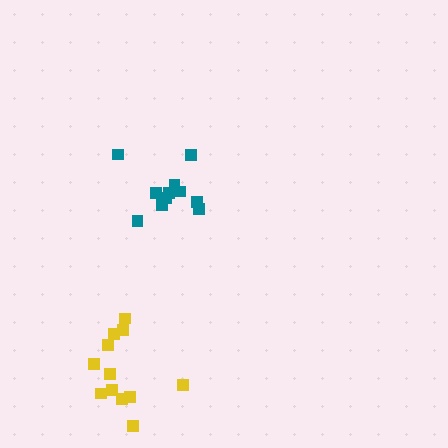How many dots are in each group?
Group 1: 11 dots, Group 2: 12 dots (23 total).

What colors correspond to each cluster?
The clusters are colored: teal, yellow.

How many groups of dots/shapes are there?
There are 2 groups.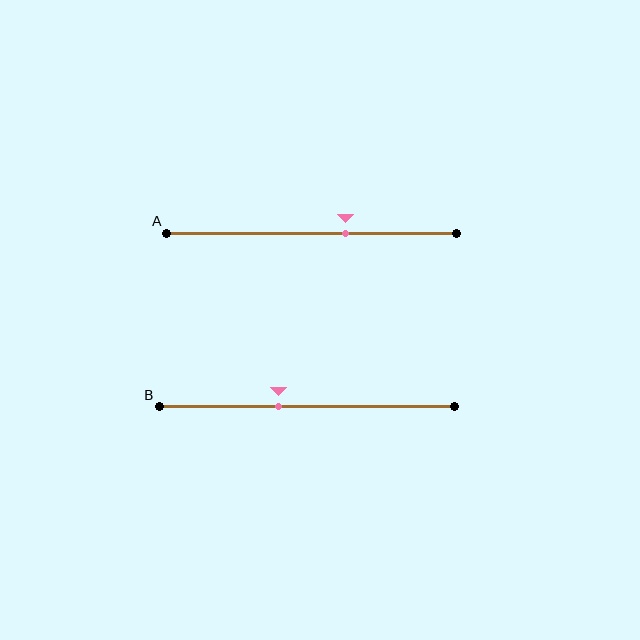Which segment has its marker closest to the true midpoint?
Segment B has its marker closest to the true midpoint.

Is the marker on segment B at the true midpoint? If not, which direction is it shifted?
No, the marker on segment B is shifted to the left by about 10% of the segment length.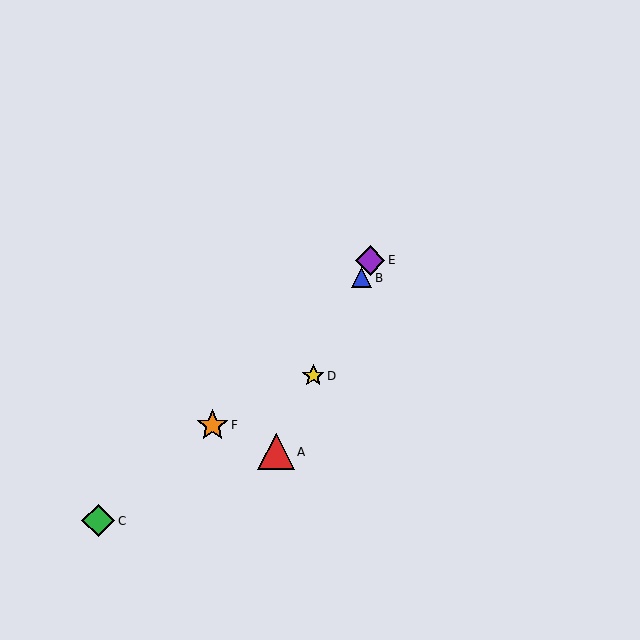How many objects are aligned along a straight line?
4 objects (A, B, D, E) are aligned along a straight line.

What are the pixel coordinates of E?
Object E is at (370, 260).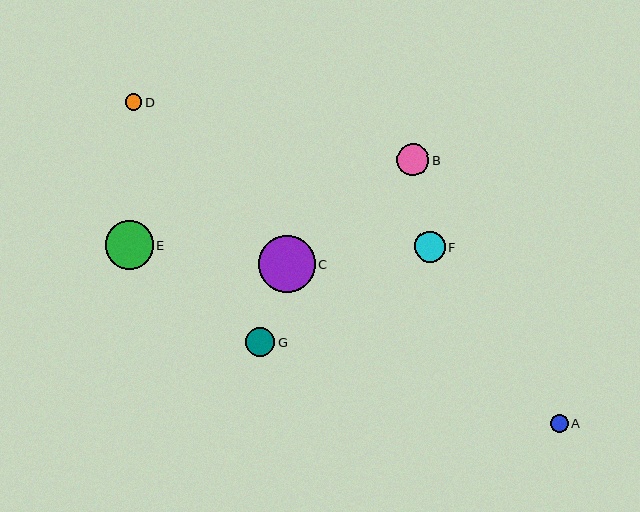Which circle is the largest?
Circle C is the largest with a size of approximately 57 pixels.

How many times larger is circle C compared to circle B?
Circle C is approximately 1.8 times the size of circle B.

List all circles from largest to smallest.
From largest to smallest: C, E, B, F, G, A, D.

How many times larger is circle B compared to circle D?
Circle B is approximately 1.9 times the size of circle D.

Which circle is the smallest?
Circle D is the smallest with a size of approximately 17 pixels.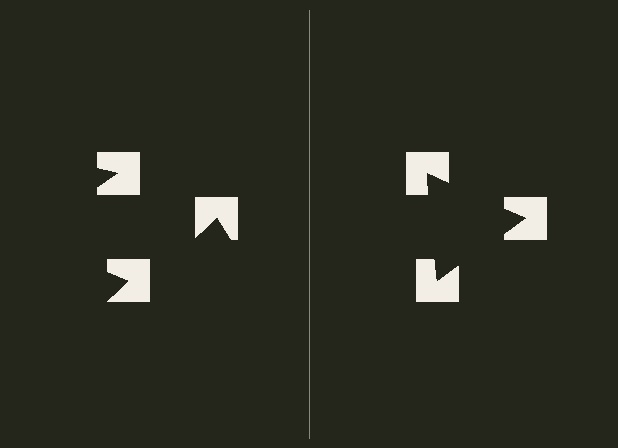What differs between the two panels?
The notched squares are positioned identically on both sides; only the wedge orientations differ. On the right they align to a triangle; on the left they are misaligned.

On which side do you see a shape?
An illusory triangle appears on the right side. On the left side the wedge cuts are rotated, so no coherent shape forms.